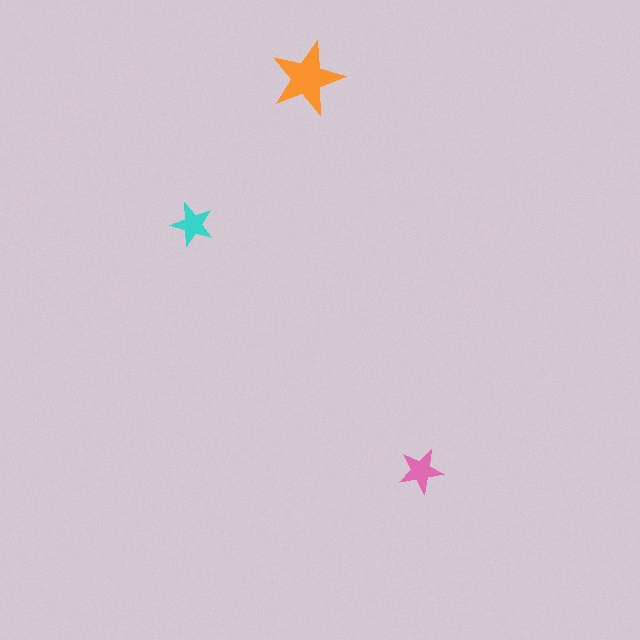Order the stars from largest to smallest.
the orange one, the pink one, the cyan one.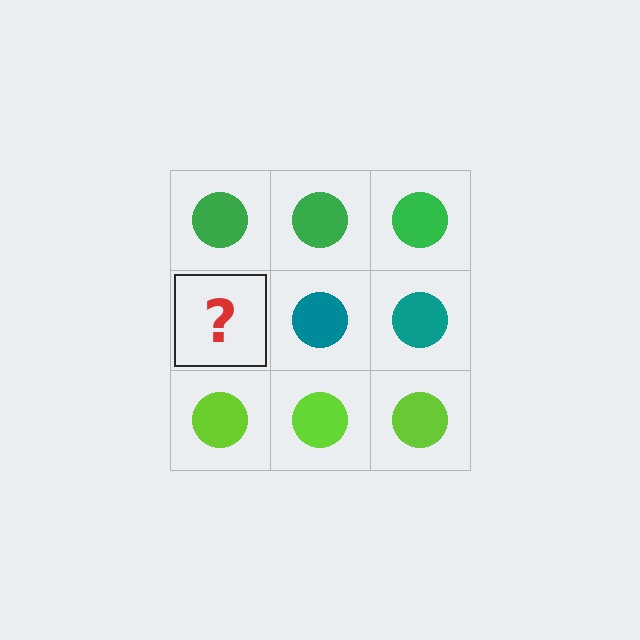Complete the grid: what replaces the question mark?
The question mark should be replaced with a teal circle.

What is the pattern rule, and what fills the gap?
The rule is that each row has a consistent color. The gap should be filled with a teal circle.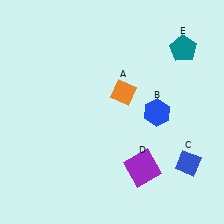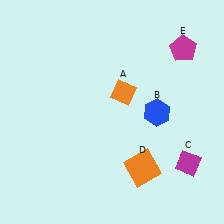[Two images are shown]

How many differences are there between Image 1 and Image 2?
There are 3 differences between the two images.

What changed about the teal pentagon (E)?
In Image 1, E is teal. In Image 2, it changed to magenta.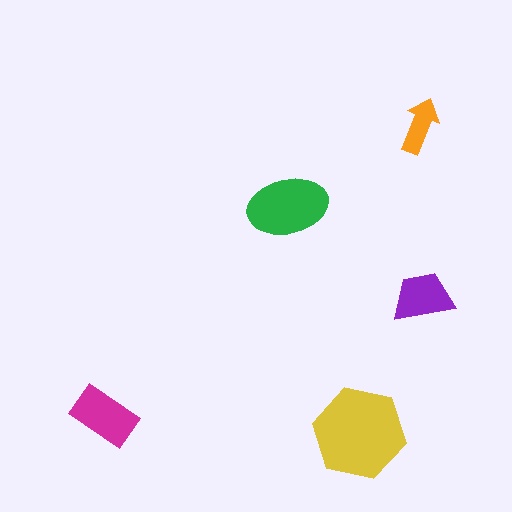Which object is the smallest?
The orange arrow.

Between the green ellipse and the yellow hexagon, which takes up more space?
The yellow hexagon.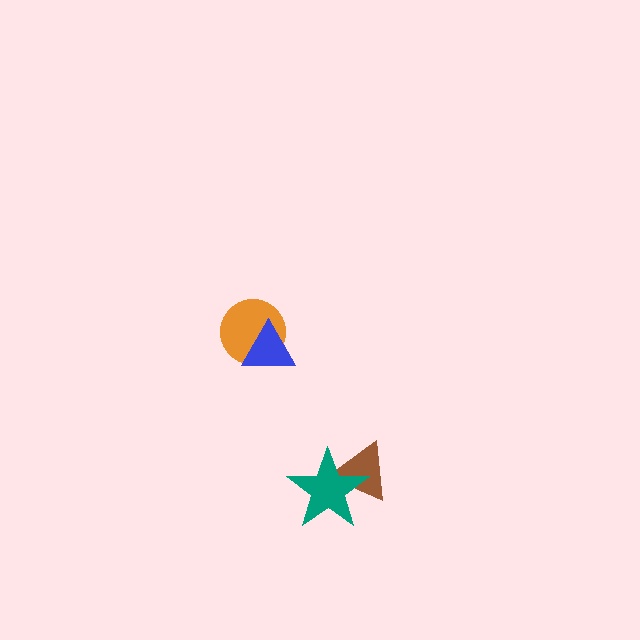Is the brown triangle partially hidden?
Yes, it is partially covered by another shape.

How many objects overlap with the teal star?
1 object overlaps with the teal star.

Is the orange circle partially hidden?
Yes, it is partially covered by another shape.